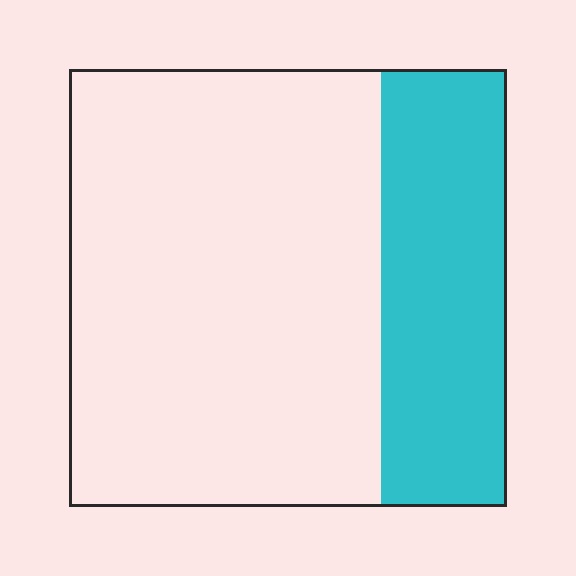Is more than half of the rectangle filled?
No.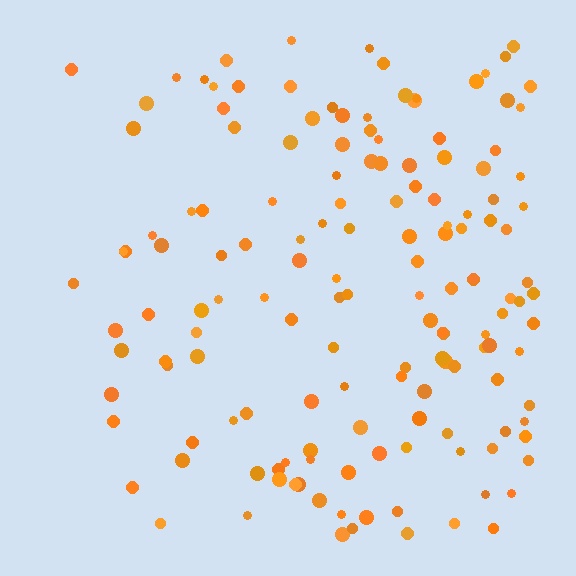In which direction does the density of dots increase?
From left to right, with the right side densest.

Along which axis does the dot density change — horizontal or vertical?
Horizontal.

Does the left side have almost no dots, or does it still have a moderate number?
Still a moderate number, just noticeably fewer than the right.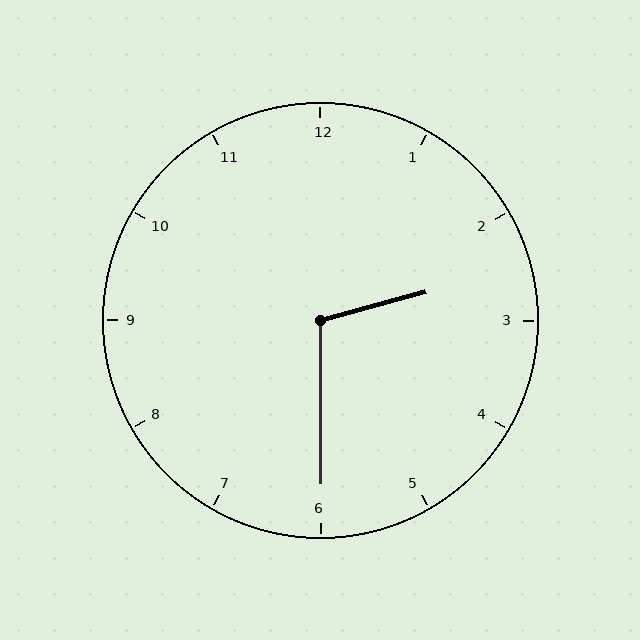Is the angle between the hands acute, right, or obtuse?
It is obtuse.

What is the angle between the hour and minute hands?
Approximately 105 degrees.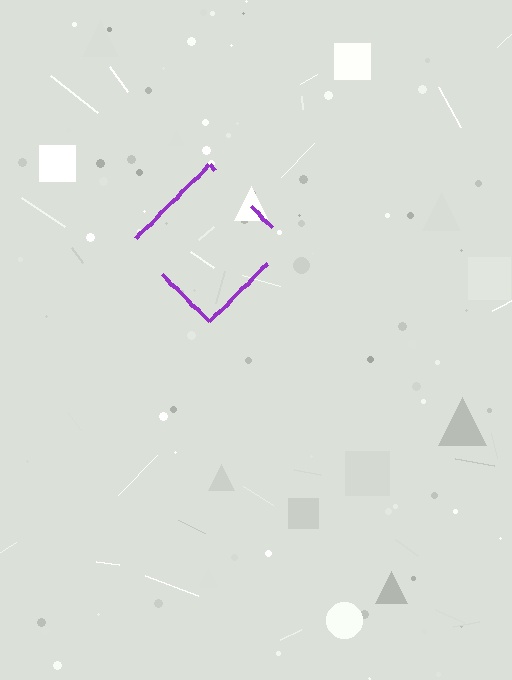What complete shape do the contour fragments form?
The contour fragments form a diamond.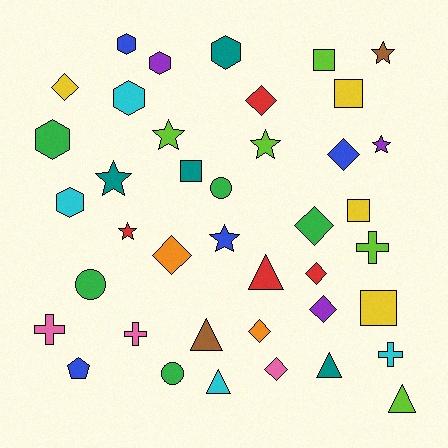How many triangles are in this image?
There are 5 triangles.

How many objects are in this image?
There are 40 objects.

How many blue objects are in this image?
There are 4 blue objects.